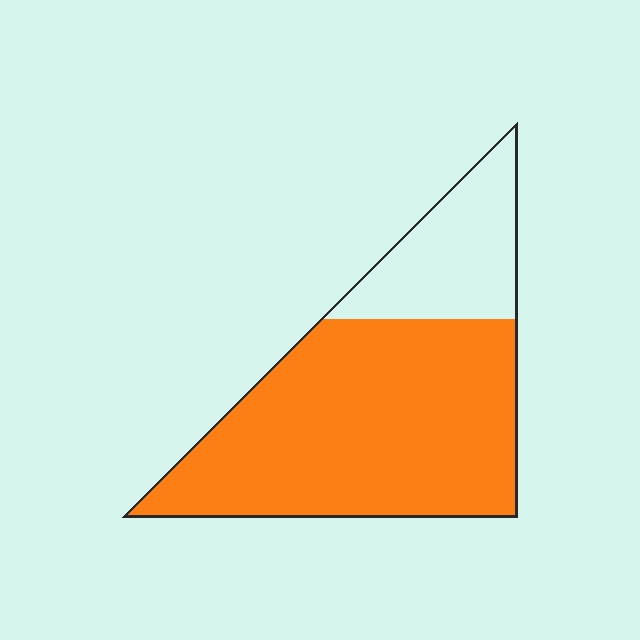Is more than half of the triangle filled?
Yes.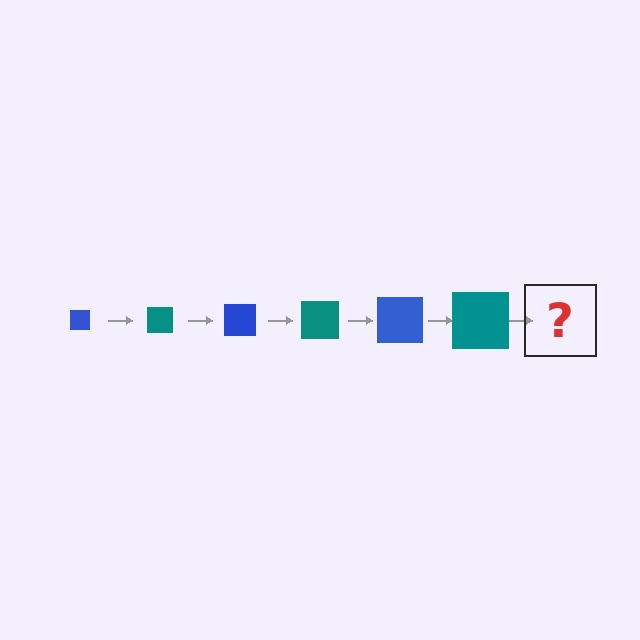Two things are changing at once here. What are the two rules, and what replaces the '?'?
The two rules are that the square grows larger each step and the color cycles through blue and teal. The '?' should be a blue square, larger than the previous one.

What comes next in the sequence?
The next element should be a blue square, larger than the previous one.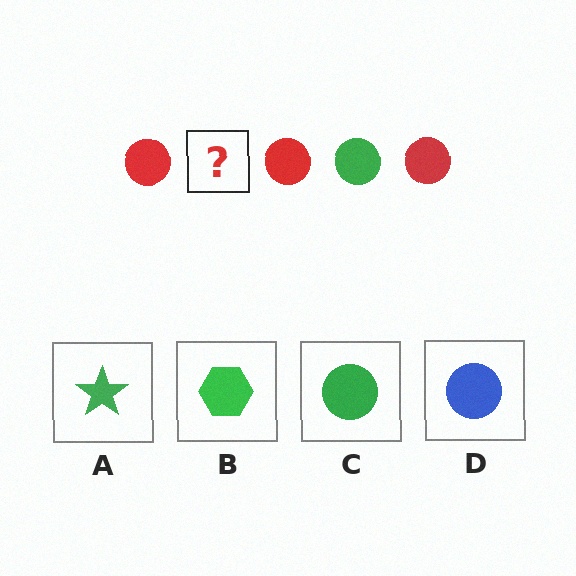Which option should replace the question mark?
Option C.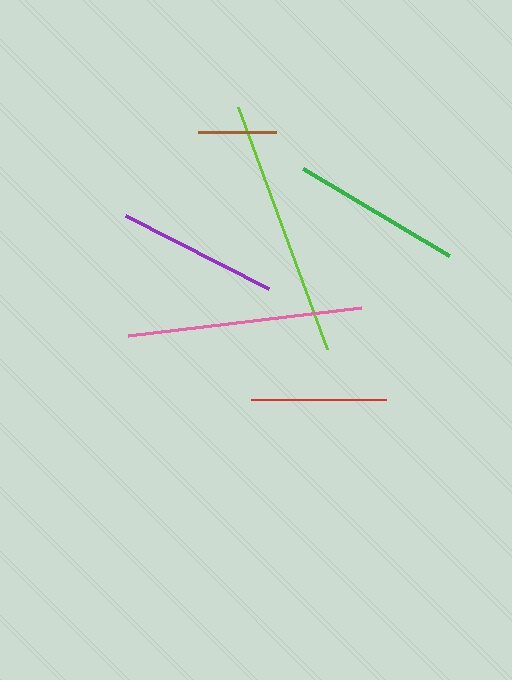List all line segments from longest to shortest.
From longest to shortest: lime, pink, green, purple, red, brown.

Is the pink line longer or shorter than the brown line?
The pink line is longer than the brown line.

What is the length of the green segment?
The green segment is approximately 169 pixels long.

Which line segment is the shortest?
The brown line is the shortest at approximately 78 pixels.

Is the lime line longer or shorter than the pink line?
The lime line is longer than the pink line.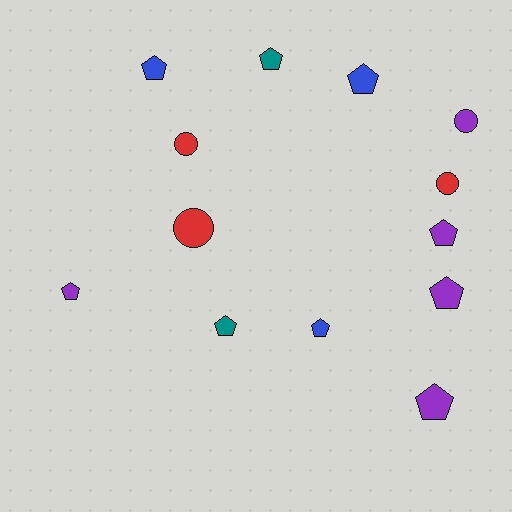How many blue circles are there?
There are no blue circles.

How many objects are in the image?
There are 13 objects.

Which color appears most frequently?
Purple, with 5 objects.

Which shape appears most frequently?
Pentagon, with 9 objects.